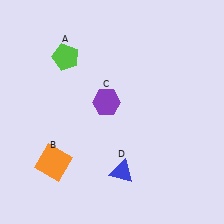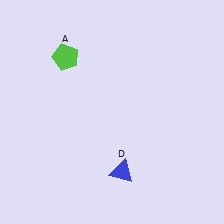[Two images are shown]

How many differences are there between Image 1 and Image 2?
There are 2 differences between the two images.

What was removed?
The purple hexagon (C), the orange square (B) were removed in Image 2.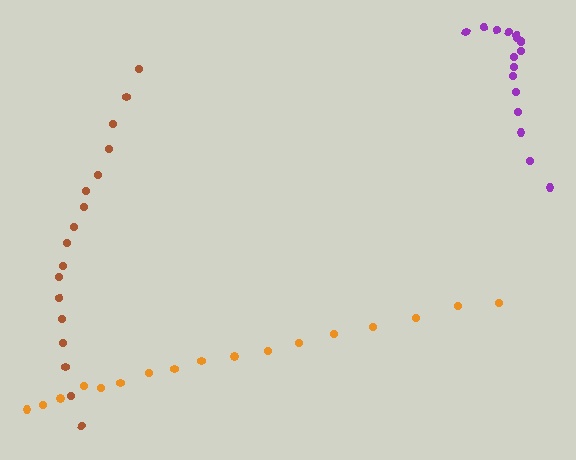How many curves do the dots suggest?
There are 3 distinct paths.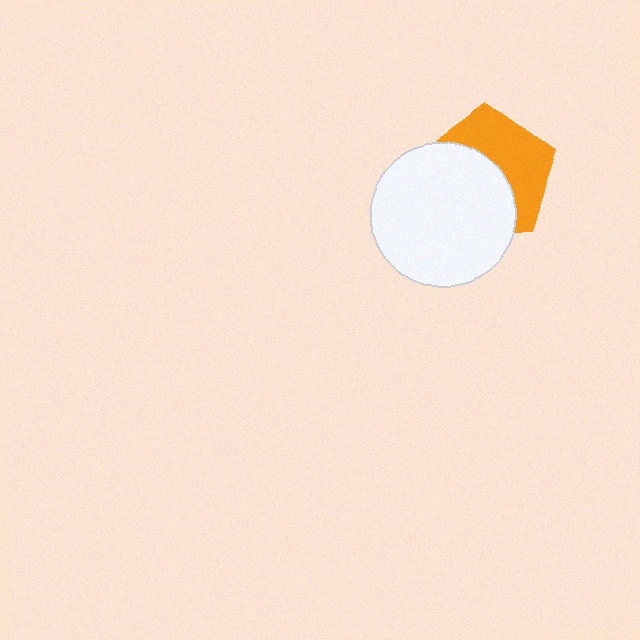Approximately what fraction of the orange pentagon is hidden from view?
Roughly 53% of the orange pentagon is hidden behind the white circle.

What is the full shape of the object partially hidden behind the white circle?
The partially hidden object is an orange pentagon.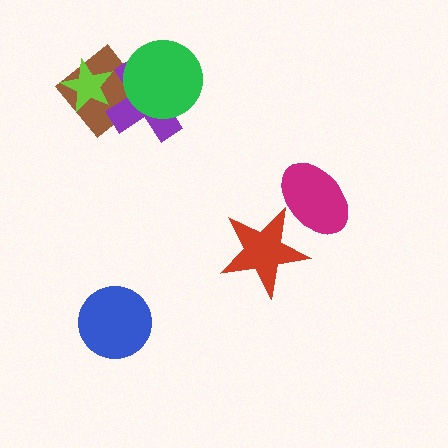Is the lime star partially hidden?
Yes, it is partially covered by another shape.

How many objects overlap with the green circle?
2 objects overlap with the green circle.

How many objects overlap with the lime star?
2 objects overlap with the lime star.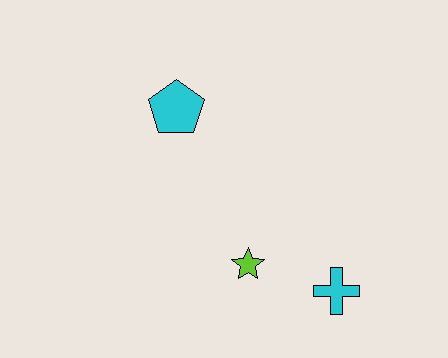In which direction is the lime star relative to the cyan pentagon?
The lime star is below the cyan pentagon.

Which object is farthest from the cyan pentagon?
The cyan cross is farthest from the cyan pentagon.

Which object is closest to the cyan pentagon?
The lime star is closest to the cyan pentagon.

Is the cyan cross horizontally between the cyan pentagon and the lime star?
No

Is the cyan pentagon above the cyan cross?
Yes